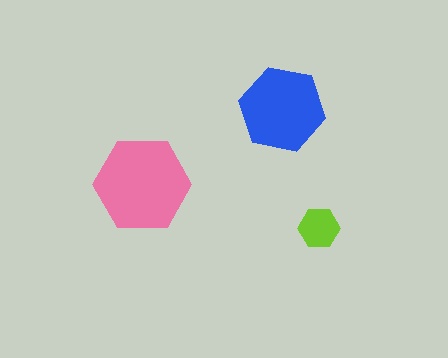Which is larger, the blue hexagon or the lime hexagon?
The blue one.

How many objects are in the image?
There are 3 objects in the image.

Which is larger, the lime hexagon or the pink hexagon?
The pink one.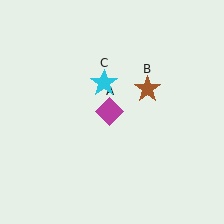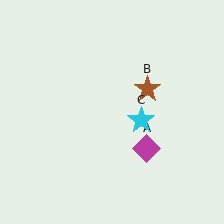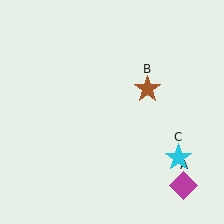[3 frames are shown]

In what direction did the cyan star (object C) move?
The cyan star (object C) moved down and to the right.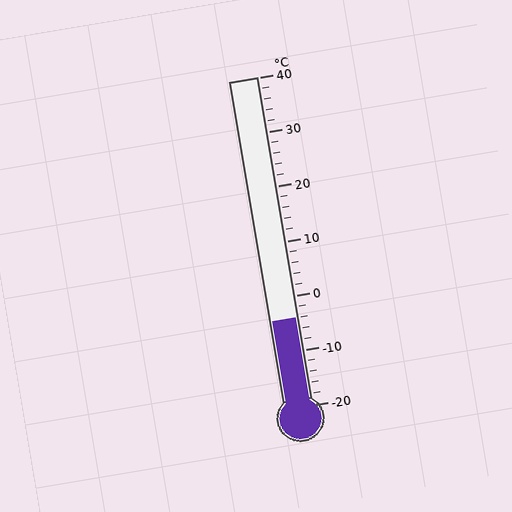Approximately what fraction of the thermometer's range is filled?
The thermometer is filled to approximately 25% of its range.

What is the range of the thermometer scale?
The thermometer scale ranges from -20°C to 40°C.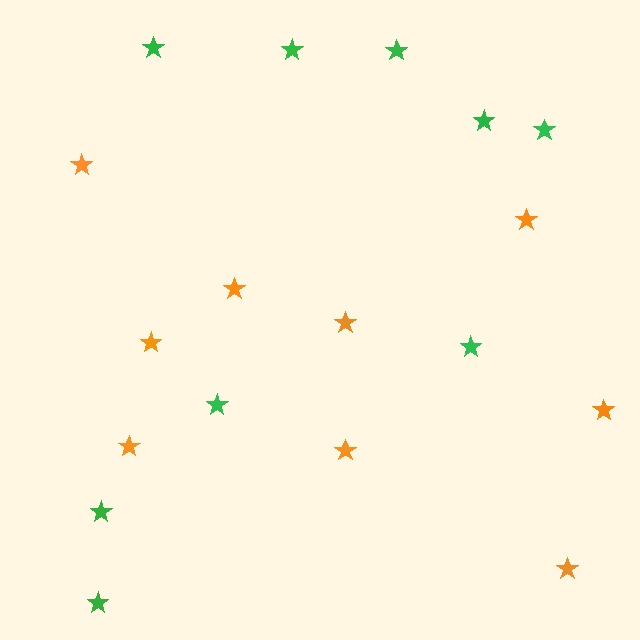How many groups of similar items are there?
There are 2 groups: one group of green stars (9) and one group of orange stars (9).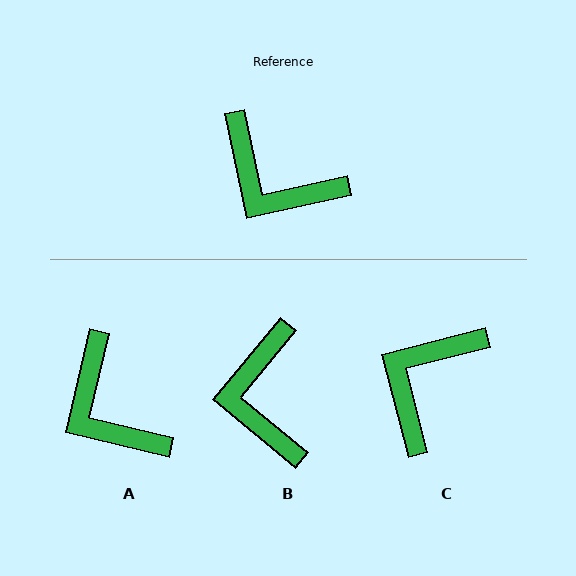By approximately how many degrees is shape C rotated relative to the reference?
Approximately 88 degrees clockwise.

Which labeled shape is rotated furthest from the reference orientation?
C, about 88 degrees away.